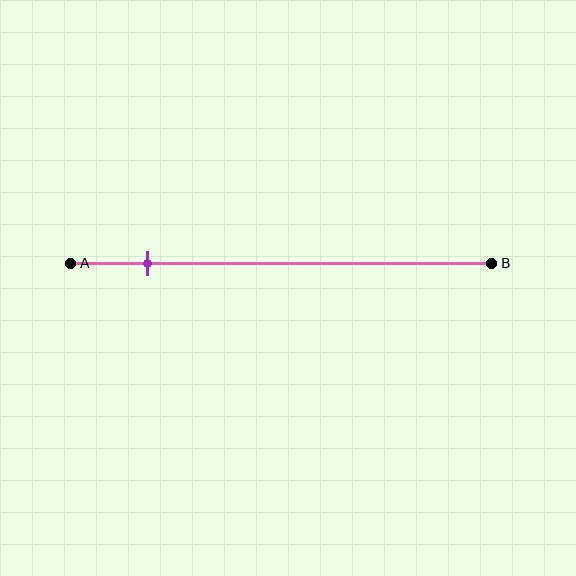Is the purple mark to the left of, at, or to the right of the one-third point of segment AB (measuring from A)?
The purple mark is to the left of the one-third point of segment AB.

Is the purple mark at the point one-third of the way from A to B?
No, the mark is at about 20% from A, not at the 33% one-third point.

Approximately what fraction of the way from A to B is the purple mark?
The purple mark is approximately 20% of the way from A to B.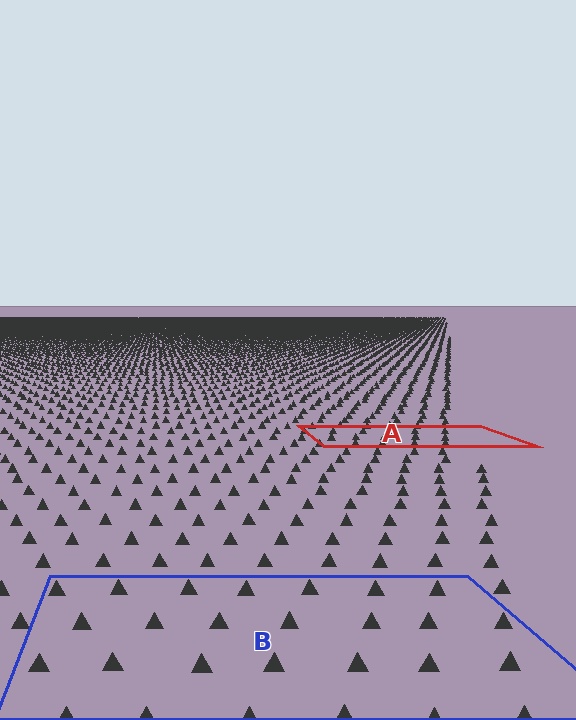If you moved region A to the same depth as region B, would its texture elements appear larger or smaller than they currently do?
They would appear larger. At a closer depth, the same texture elements are projected at a bigger on-screen size.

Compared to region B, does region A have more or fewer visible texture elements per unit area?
Region A has more texture elements per unit area — they are packed more densely because it is farther away.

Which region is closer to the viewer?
Region B is closer. The texture elements there are larger and more spread out.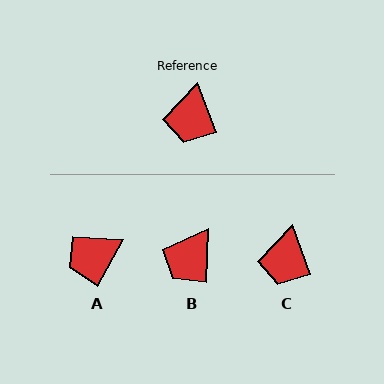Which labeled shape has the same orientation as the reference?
C.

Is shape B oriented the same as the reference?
No, it is off by about 22 degrees.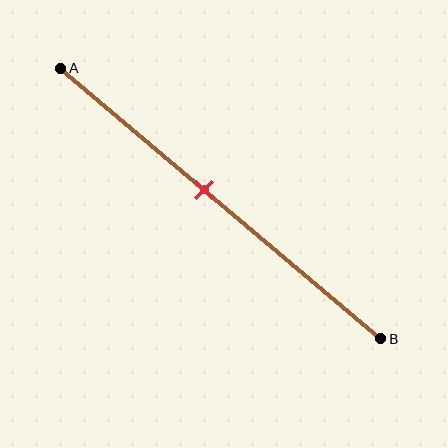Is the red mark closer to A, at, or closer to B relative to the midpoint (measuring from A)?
The red mark is closer to point A than the midpoint of segment AB.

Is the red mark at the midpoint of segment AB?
No, the mark is at about 45% from A, not at the 50% midpoint.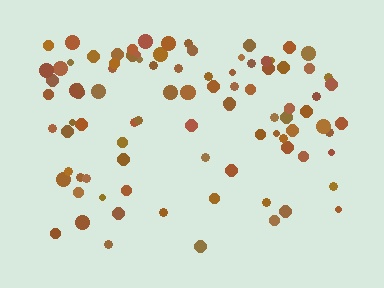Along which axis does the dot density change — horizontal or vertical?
Vertical.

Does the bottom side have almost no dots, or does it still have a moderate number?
Still a moderate number, just noticeably fewer than the top.